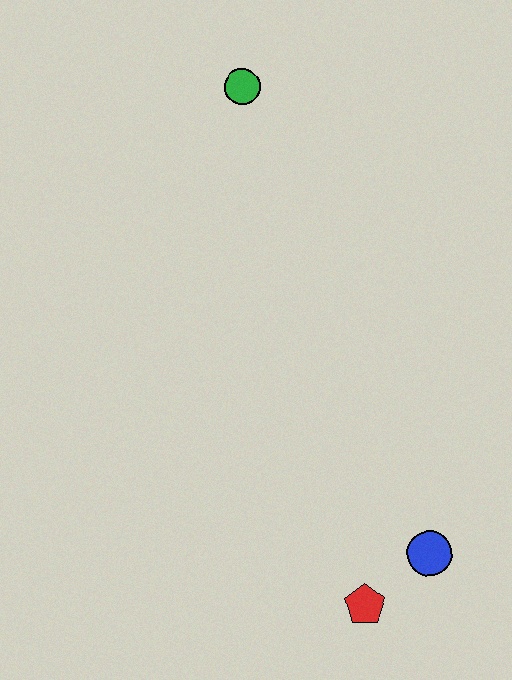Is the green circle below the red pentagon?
No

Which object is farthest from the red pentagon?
The green circle is farthest from the red pentagon.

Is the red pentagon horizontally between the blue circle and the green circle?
Yes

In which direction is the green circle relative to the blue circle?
The green circle is above the blue circle.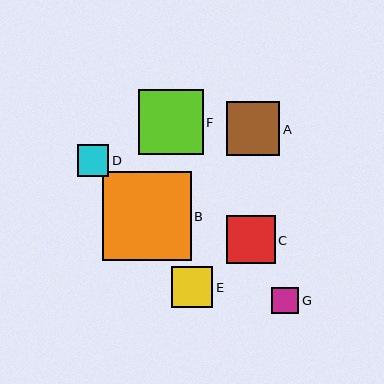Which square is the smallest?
Square G is the smallest with a size of approximately 27 pixels.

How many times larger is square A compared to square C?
Square A is approximately 1.1 times the size of square C.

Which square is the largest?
Square B is the largest with a size of approximately 89 pixels.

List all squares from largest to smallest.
From largest to smallest: B, F, A, C, E, D, G.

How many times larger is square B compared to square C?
Square B is approximately 1.8 times the size of square C.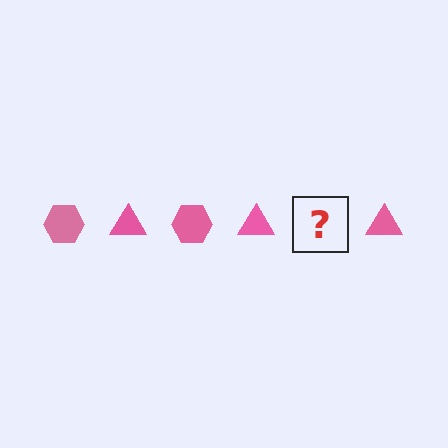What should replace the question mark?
The question mark should be replaced with a pink hexagon.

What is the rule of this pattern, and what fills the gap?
The rule is that the pattern cycles through hexagon, triangle shapes in pink. The gap should be filled with a pink hexagon.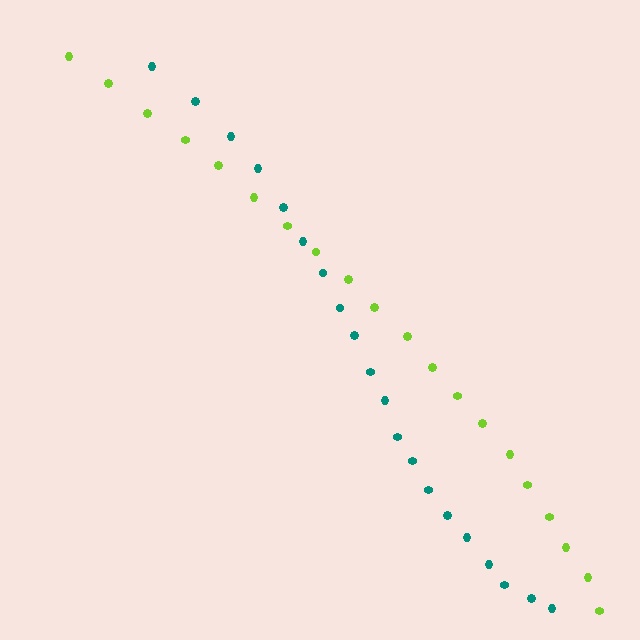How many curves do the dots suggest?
There are 2 distinct paths.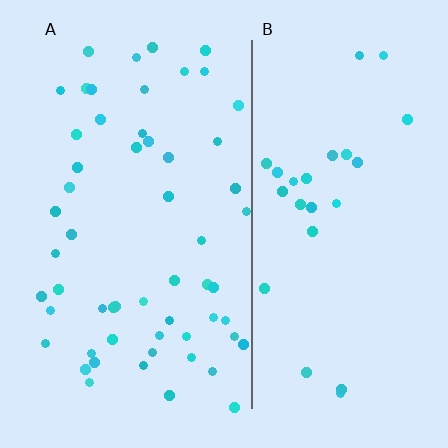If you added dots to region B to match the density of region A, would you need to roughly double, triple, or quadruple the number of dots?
Approximately double.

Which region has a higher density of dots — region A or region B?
A (the left).